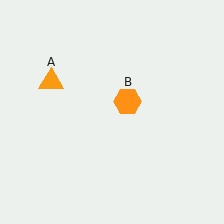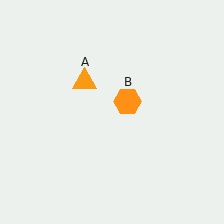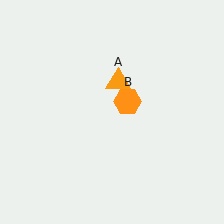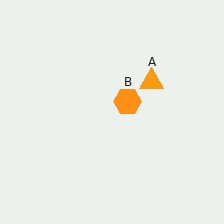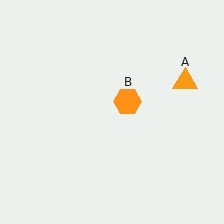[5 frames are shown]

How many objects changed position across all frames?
1 object changed position: orange triangle (object A).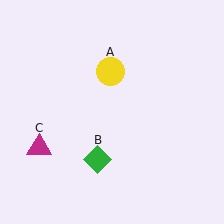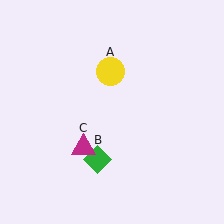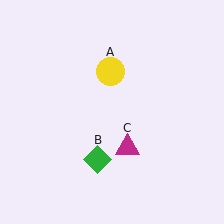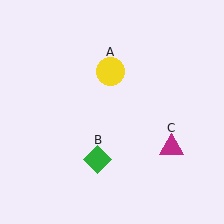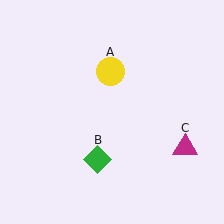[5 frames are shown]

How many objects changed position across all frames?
1 object changed position: magenta triangle (object C).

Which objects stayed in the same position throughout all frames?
Yellow circle (object A) and green diamond (object B) remained stationary.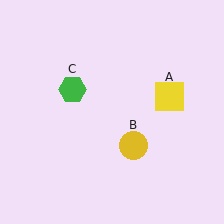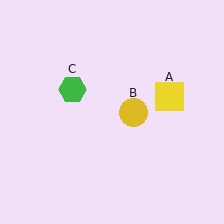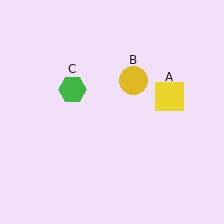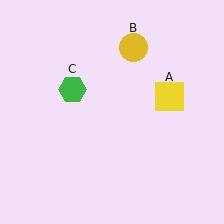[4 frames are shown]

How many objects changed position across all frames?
1 object changed position: yellow circle (object B).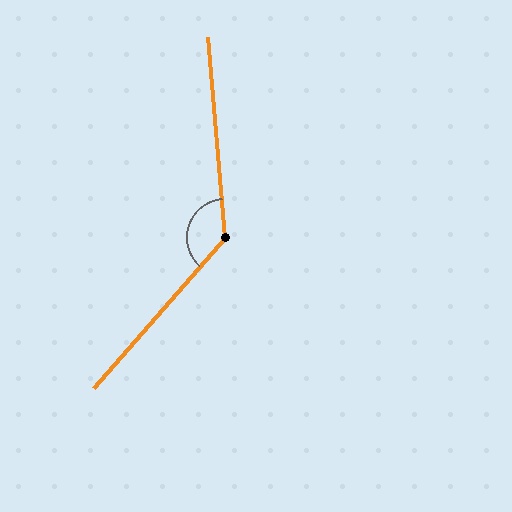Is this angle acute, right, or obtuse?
It is obtuse.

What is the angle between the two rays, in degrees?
Approximately 134 degrees.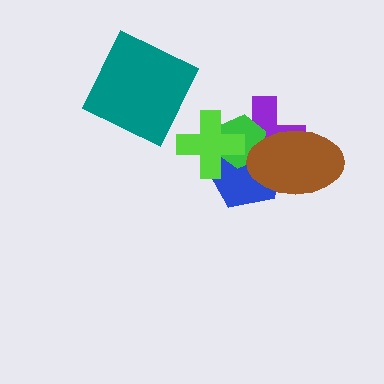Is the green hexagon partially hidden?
Yes, it is partially covered by another shape.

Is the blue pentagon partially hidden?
Yes, it is partially covered by another shape.